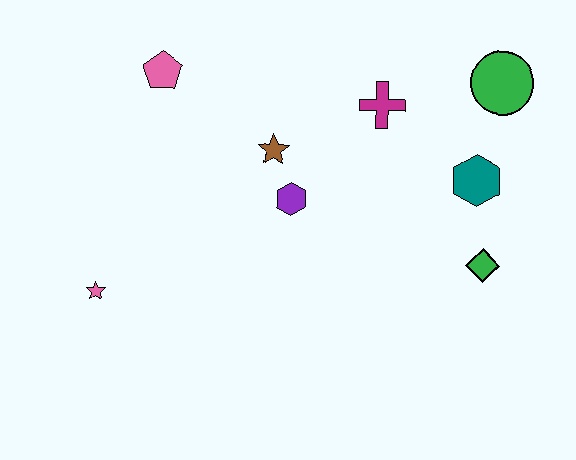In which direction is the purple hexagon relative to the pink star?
The purple hexagon is to the right of the pink star.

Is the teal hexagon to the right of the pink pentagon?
Yes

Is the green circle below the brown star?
No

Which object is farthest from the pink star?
The green circle is farthest from the pink star.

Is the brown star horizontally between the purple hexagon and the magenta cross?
No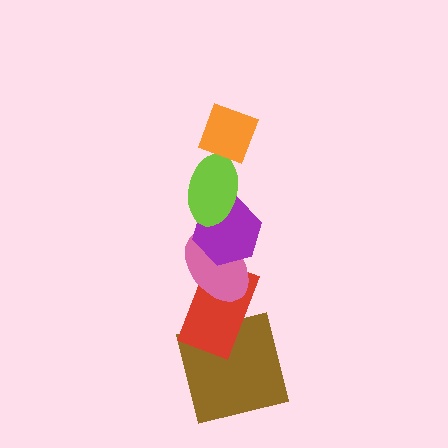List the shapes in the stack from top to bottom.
From top to bottom: the orange diamond, the lime ellipse, the purple hexagon, the pink ellipse, the red rectangle, the brown square.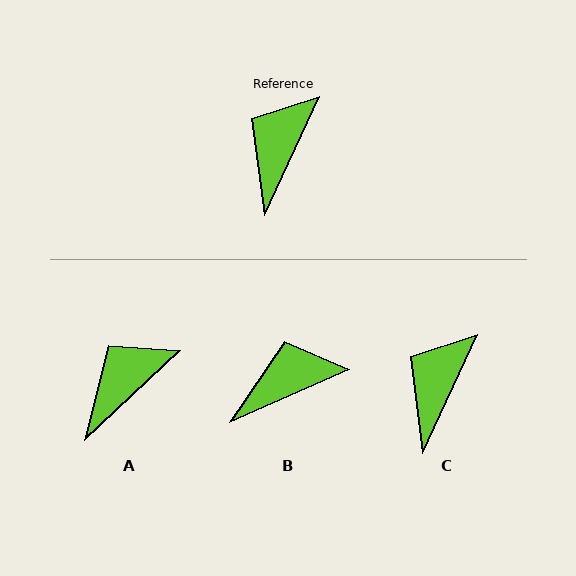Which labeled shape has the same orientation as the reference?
C.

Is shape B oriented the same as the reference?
No, it is off by about 41 degrees.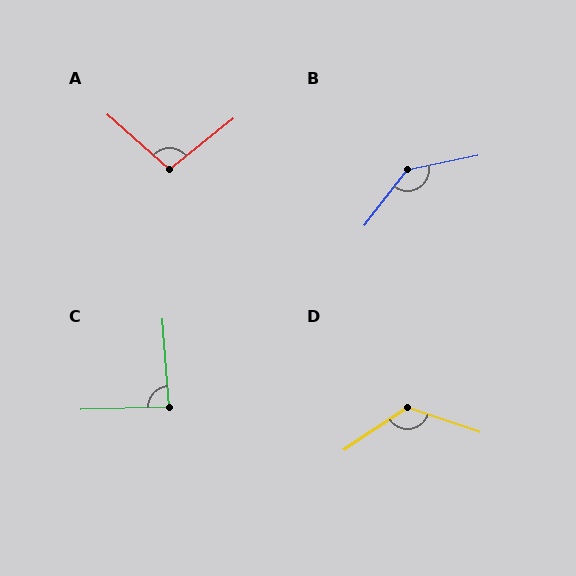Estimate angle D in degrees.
Approximately 128 degrees.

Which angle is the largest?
B, at approximately 140 degrees.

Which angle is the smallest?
C, at approximately 87 degrees.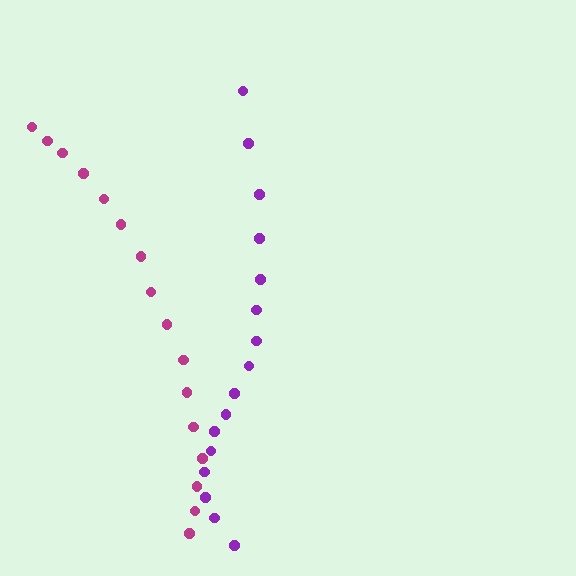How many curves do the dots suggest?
There are 2 distinct paths.